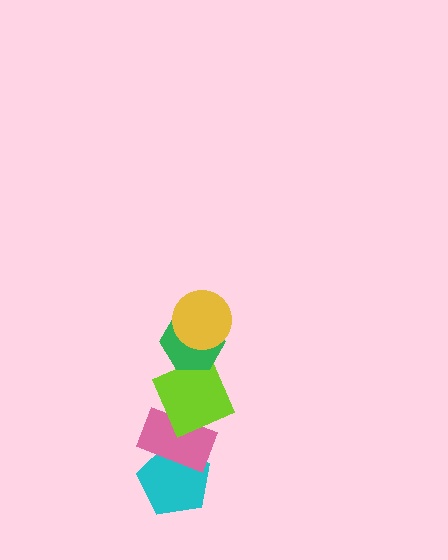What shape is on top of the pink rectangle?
The lime square is on top of the pink rectangle.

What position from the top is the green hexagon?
The green hexagon is 2nd from the top.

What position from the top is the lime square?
The lime square is 3rd from the top.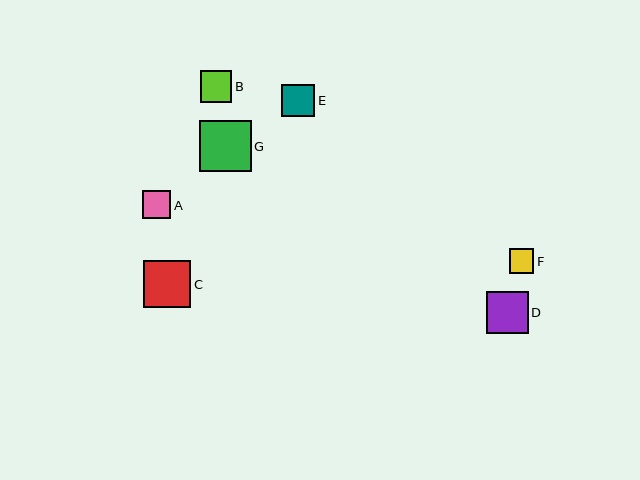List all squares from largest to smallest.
From largest to smallest: G, C, D, E, B, A, F.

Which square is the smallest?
Square F is the smallest with a size of approximately 24 pixels.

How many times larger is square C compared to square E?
Square C is approximately 1.5 times the size of square E.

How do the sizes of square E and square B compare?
Square E and square B are approximately the same size.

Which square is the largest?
Square G is the largest with a size of approximately 51 pixels.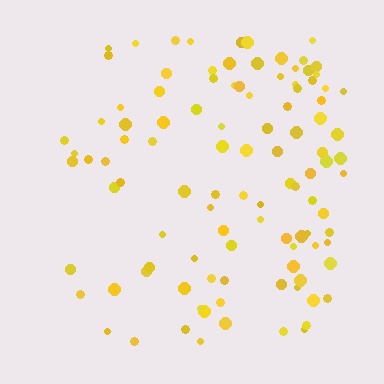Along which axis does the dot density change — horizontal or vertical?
Horizontal.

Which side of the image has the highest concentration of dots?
The right.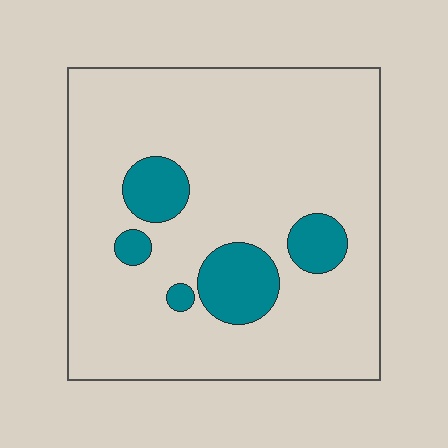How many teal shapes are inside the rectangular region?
5.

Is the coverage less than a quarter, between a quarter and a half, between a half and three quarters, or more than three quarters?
Less than a quarter.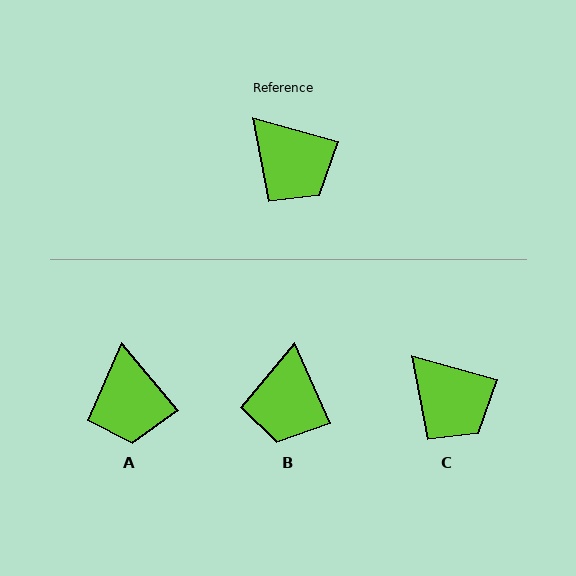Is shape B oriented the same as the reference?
No, it is off by about 51 degrees.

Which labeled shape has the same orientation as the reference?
C.